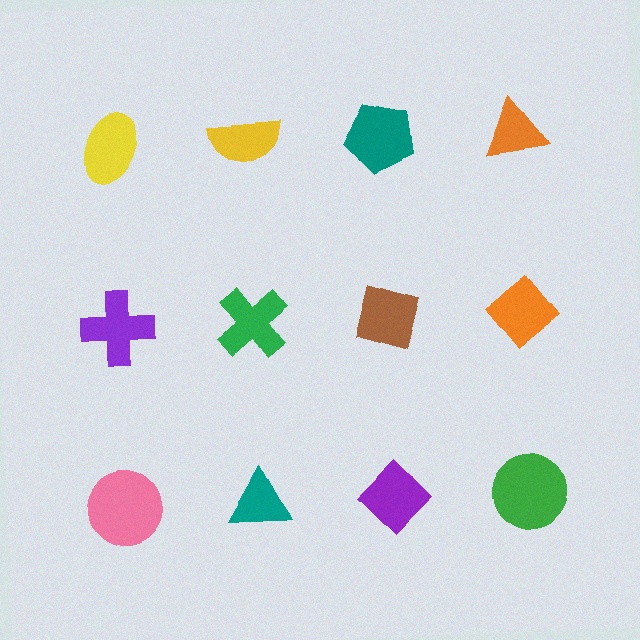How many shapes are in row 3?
4 shapes.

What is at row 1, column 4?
An orange triangle.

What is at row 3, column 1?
A pink circle.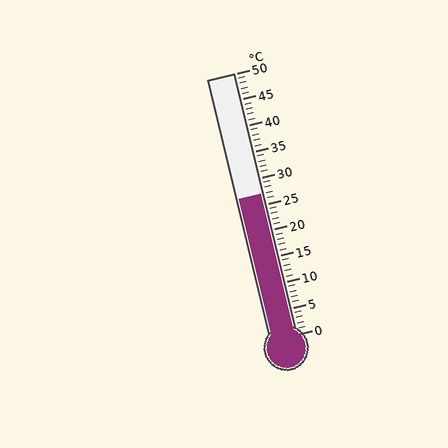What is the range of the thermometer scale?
The thermometer scale ranges from 0°C to 50°C.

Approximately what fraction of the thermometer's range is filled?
The thermometer is filled to approximately 55% of its range.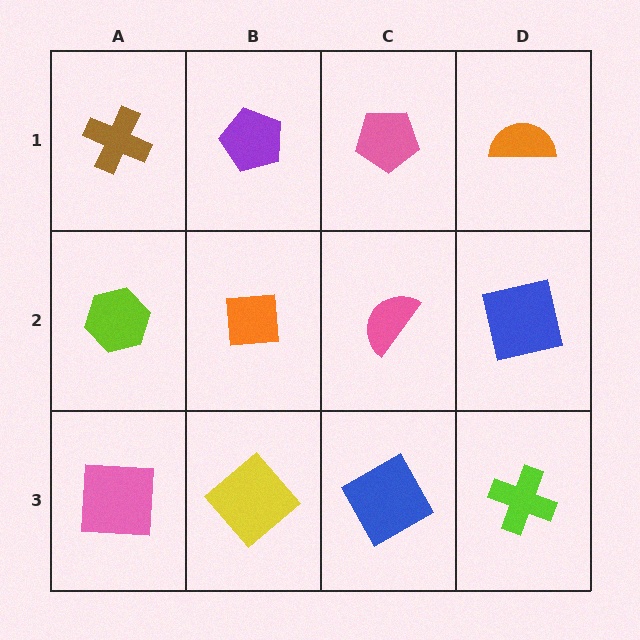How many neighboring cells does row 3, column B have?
3.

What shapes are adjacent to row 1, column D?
A blue square (row 2, column D), a pink pentagon (row 1, column C).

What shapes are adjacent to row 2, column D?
An orange semicircle (row 1, column D), a lime cross (row 3, column D), a pink semicircle (row 2, column C).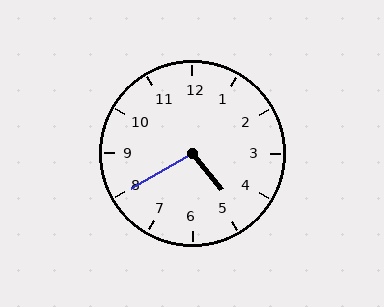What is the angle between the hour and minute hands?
Approximately 100 degrees.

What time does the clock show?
4:40.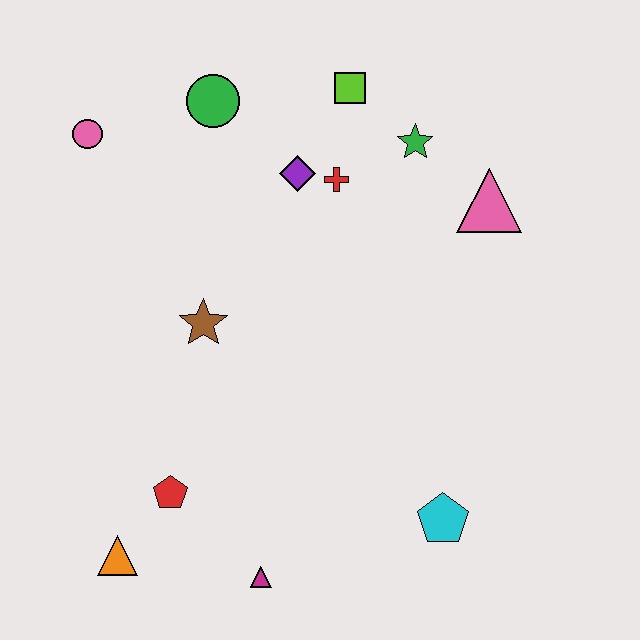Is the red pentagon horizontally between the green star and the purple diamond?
No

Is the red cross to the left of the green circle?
No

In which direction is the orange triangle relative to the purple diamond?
The orange triangle is below the purple diamond.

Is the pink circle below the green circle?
Yes